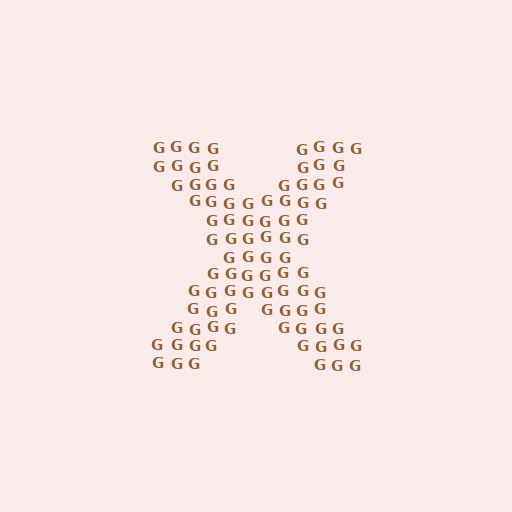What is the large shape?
The large shape is the letter X.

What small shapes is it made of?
It is made of small letter G's.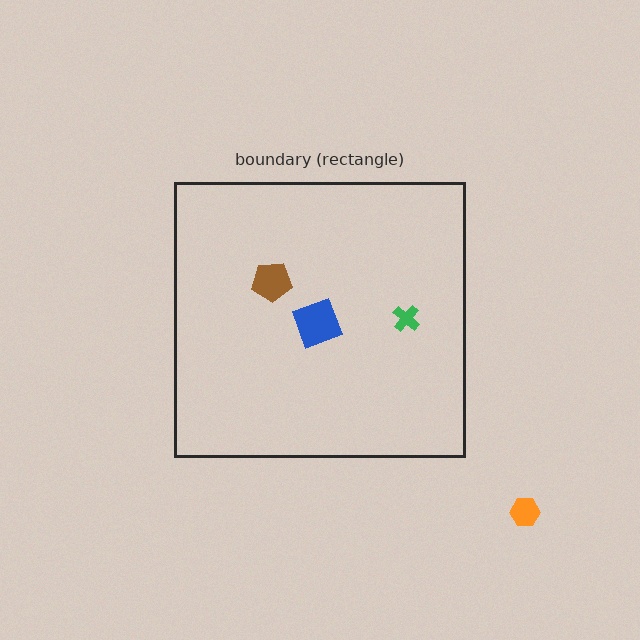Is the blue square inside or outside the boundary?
Inside.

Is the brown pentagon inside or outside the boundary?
Inside.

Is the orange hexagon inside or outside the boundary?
Outside.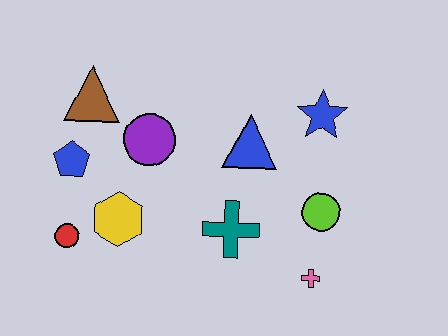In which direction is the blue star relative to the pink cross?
The blue star is above the pink cross.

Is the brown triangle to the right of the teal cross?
No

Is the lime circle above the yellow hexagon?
Yes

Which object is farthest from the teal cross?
The brown triangle is farthest from the teal cross.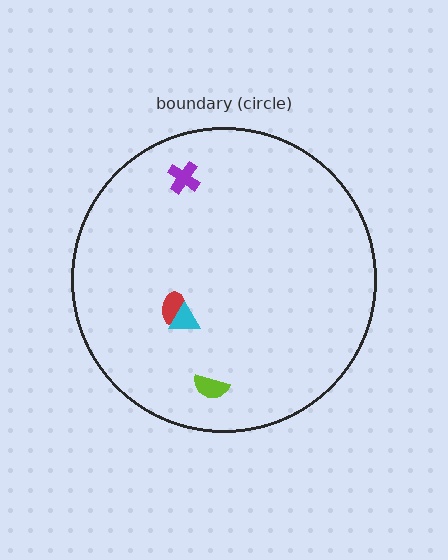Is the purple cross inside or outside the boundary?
Inside.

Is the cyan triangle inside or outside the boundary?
Inside.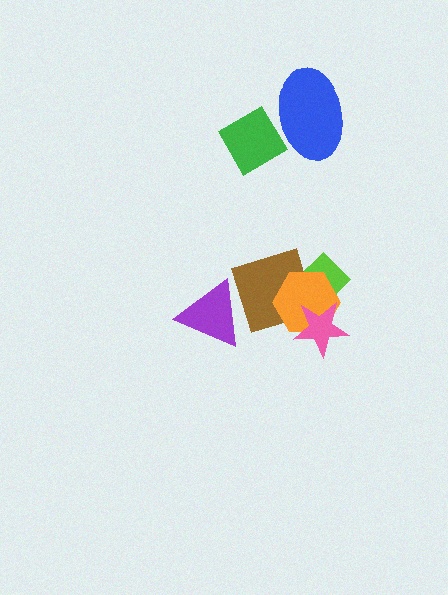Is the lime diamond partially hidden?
Yes, it is partially covered by another shape.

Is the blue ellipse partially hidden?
Yes, it is partially covered by another shape.